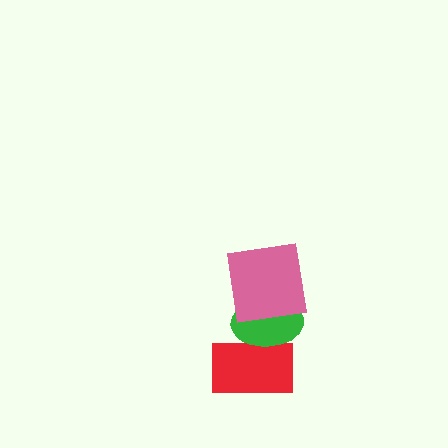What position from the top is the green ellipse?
The green ellipse is 2nd from the top.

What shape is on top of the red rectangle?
The green ellipse is on top of the red rectangle.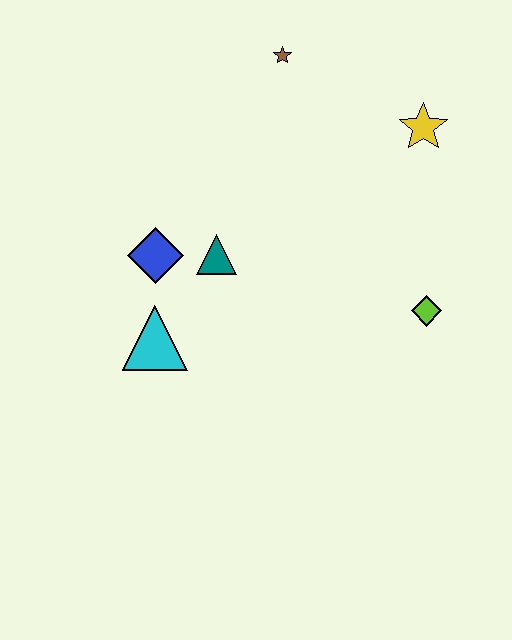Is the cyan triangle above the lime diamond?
No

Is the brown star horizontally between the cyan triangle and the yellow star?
Yes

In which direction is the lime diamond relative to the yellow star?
The lime diamond is below the yellow star.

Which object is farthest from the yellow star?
The cyan triangle is farthest from the yellow star.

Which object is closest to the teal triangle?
The blue diamond is closest to the teal triangle.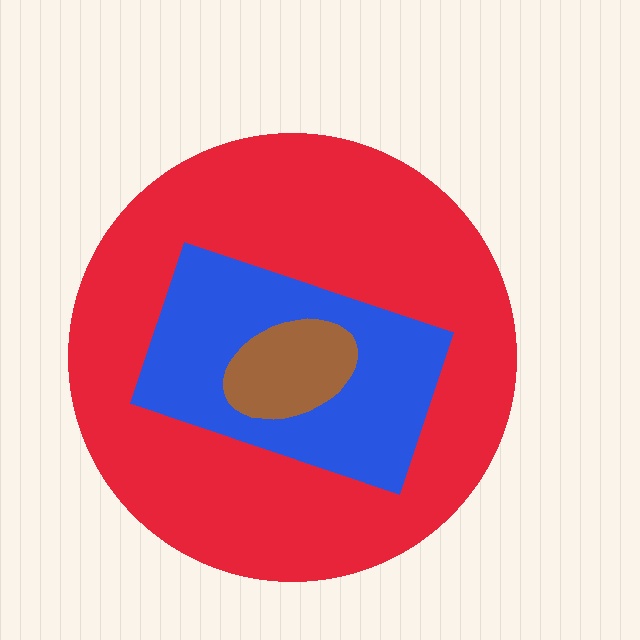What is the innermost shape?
The brown ellipse.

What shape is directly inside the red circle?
The blue rectangle.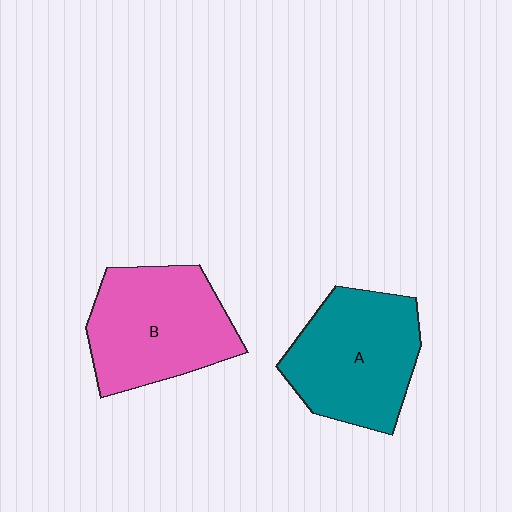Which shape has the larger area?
Shape B (pink).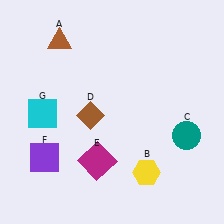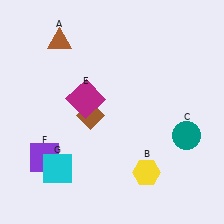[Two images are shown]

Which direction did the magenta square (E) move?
The magenta square (E) moved up.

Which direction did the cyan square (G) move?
The cyan square (G) moved down.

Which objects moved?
The objects that moved are: the magenta square (E), the cyan square (G).